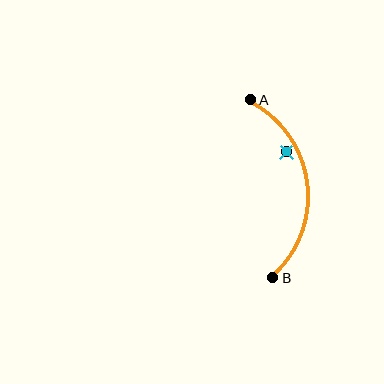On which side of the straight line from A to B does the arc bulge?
The arc bulges to the right of the straight line connecting A and B.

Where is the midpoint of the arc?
The arc midpoint is the point on the curve farthest from the straight line joining A and B. It sits to the right of that line.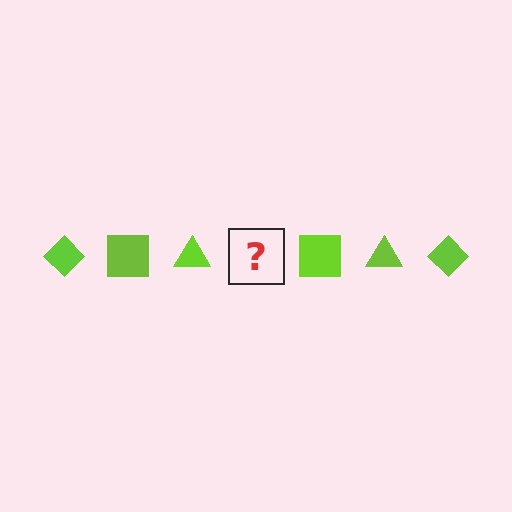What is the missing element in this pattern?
The missing element is a lime diamond.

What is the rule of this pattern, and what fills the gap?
The rule is that the pattern cycles through diamond, square, triangle shapes in lime. The gap should be filled with a lime diamond.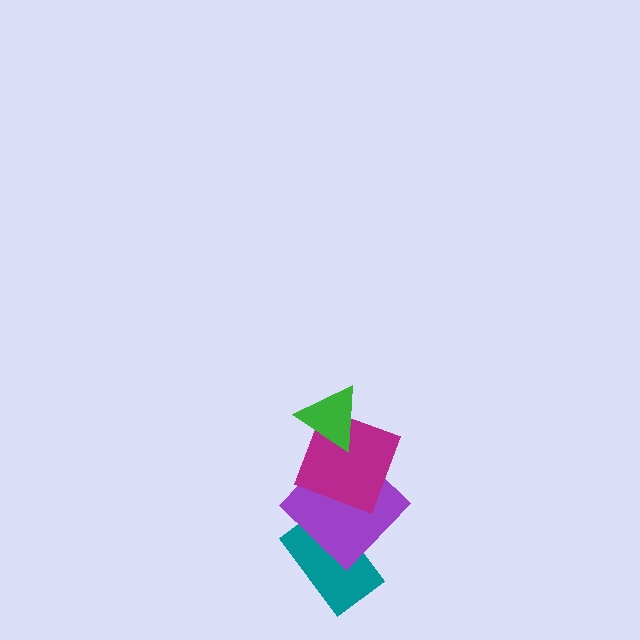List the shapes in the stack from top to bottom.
From top to bottom: the green triangle, the magenta square, the purple diamond, the teal rectangle.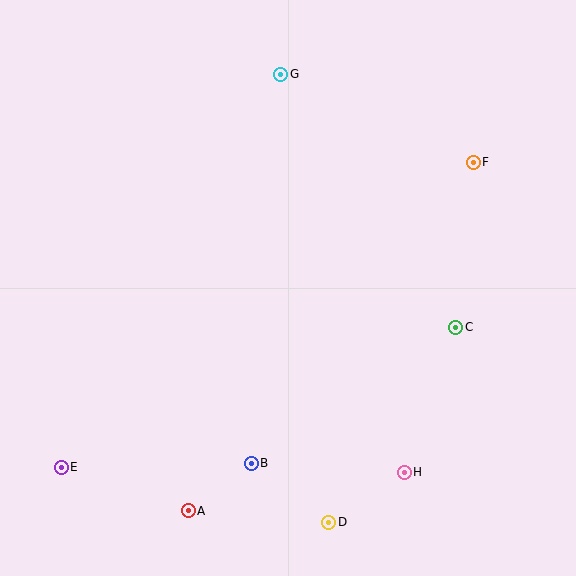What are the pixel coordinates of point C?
Point C is at (456, 327).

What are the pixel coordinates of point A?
Point A is at (188, 511).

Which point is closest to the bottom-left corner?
Point E is closest to the bottom-left corner.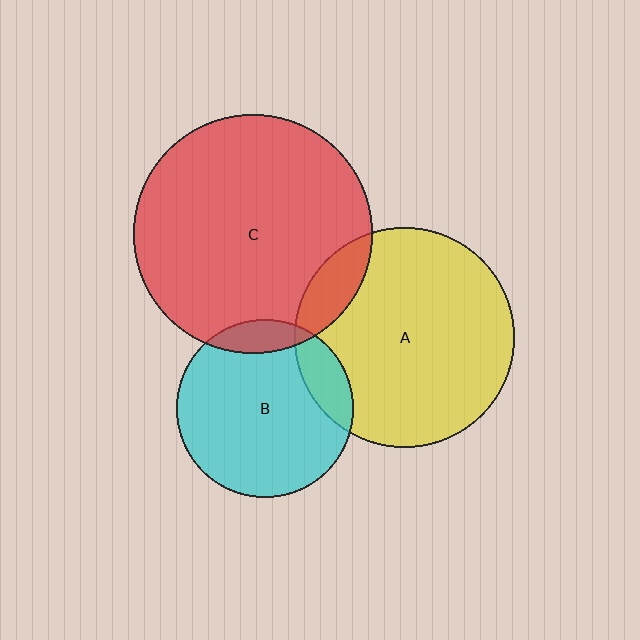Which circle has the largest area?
Circle C (red).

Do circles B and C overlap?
Yes.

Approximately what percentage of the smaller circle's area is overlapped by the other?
Approximately 10%.